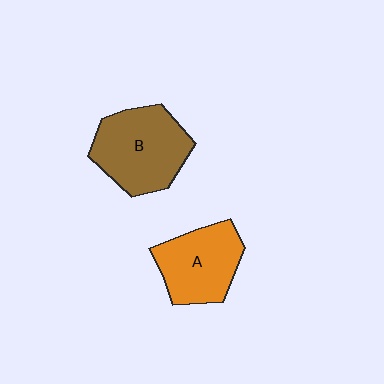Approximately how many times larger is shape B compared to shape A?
Approximately 1.2 times.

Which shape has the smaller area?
Shape A (orange).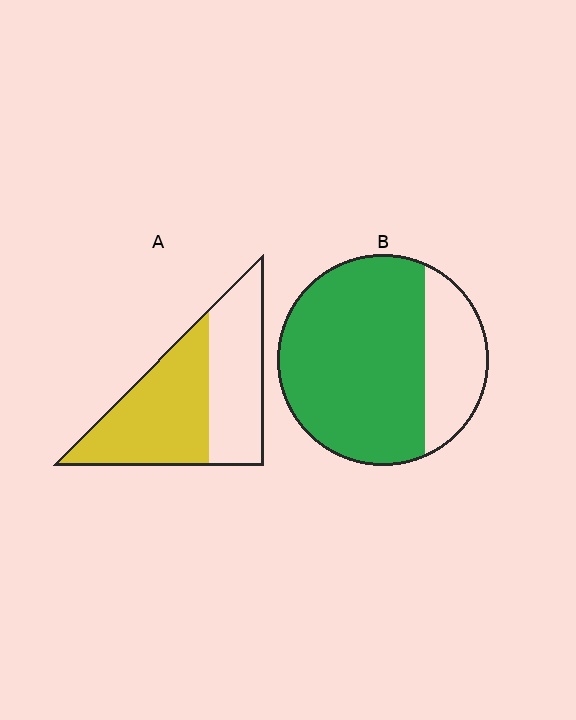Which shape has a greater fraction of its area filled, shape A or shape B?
Shape B.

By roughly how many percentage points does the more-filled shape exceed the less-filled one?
By roughly 20 percentage points (B over A).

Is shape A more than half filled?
Yes.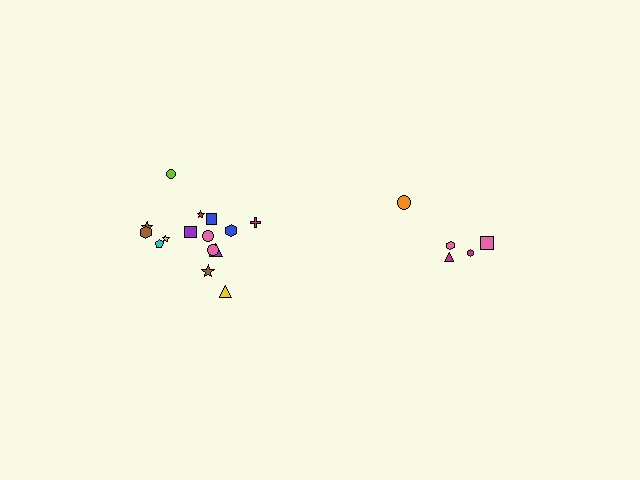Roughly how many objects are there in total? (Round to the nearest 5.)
Roughly 20 objects in total.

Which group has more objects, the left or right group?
The left group.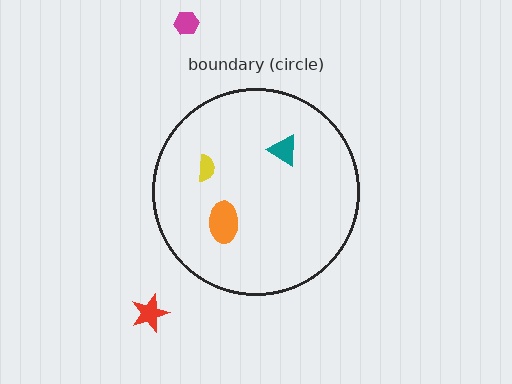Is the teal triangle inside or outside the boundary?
Inside.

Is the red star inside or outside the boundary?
Outside.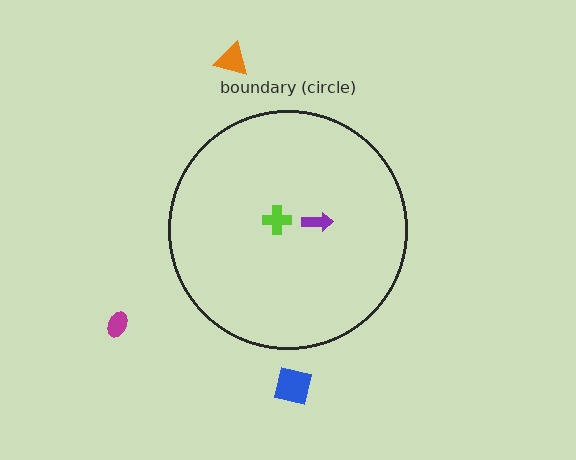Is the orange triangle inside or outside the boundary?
Outside.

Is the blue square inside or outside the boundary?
Outside.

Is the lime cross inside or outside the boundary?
Inside.